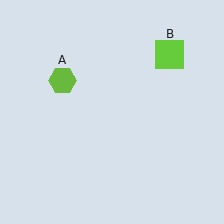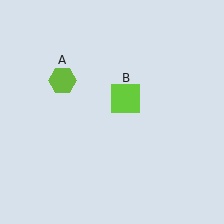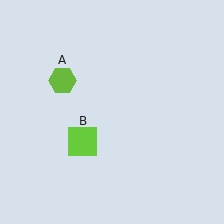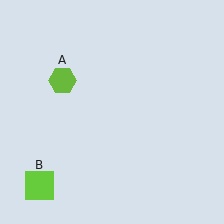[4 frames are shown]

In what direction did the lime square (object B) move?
The lime square (object B) moved down and to the left.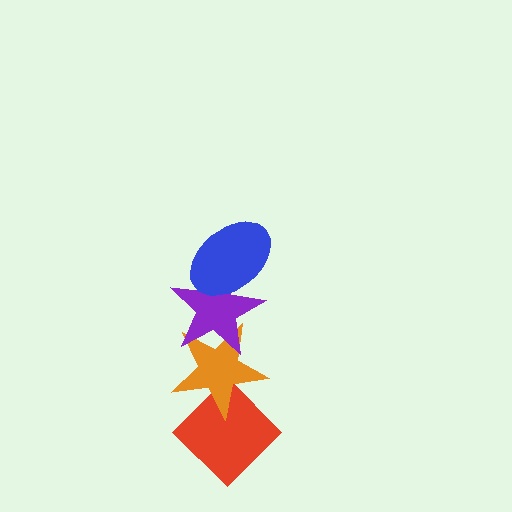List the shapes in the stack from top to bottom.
From top to bottom: the blue ellipse, the purple star, the orange star, the red diamond.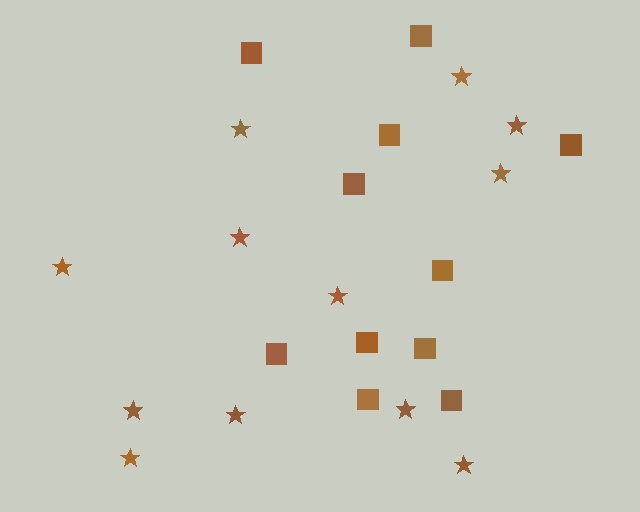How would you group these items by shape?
There are 2 groups: one group of stars (12) and one group of squares (11).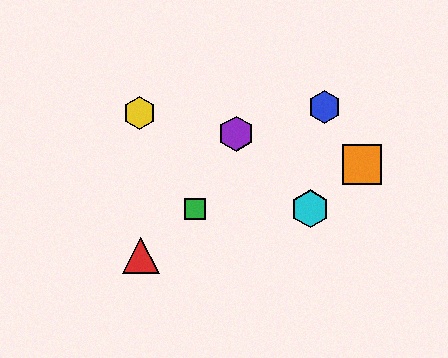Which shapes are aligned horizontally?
The green square, the cyan hexagon are aligned horizontally.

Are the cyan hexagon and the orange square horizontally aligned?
No, the cyan hexagon is at y≈209 and the orange square is at y≈165.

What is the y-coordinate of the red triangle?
The red triangle is at y≈256.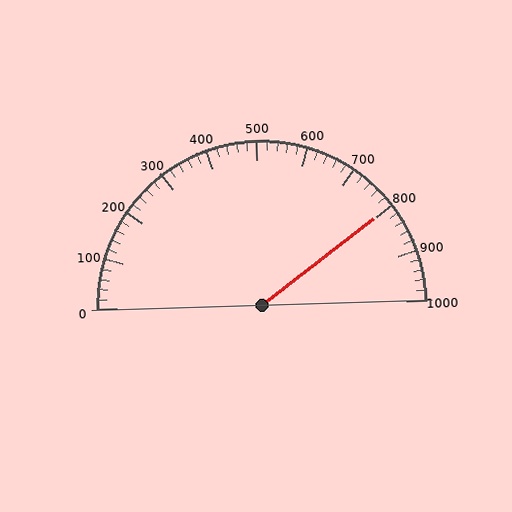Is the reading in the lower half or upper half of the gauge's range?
The reading is in the upper half of the range (0 to 1000).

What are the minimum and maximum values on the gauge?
The gauge ranges from 0 to 1000.